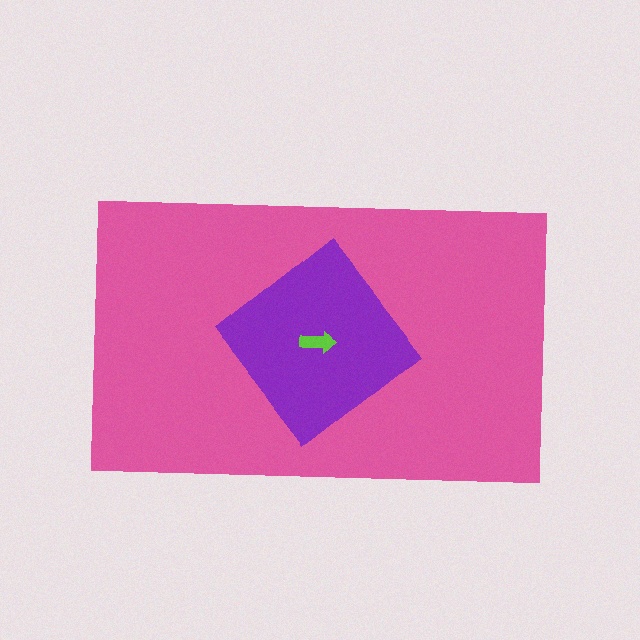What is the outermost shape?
The pink rectangle.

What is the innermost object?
The lime arrow.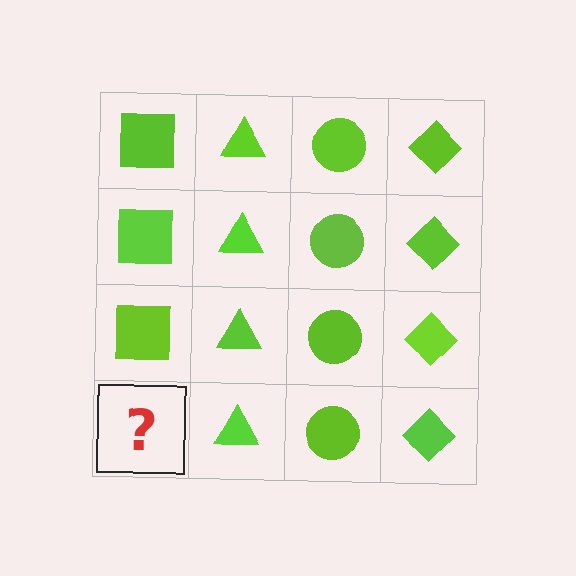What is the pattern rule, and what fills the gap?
The rule is that each column has a consistent shape. The gap should be filled with a lime square.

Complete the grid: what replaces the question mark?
The question mark should be replaced with a lime square.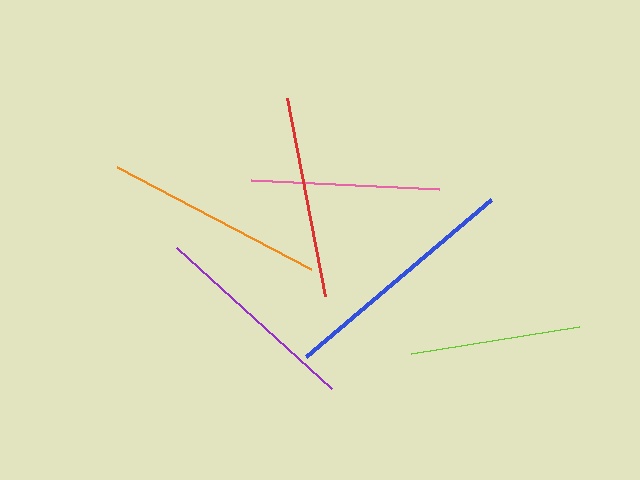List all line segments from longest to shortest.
From longest to shortest: blue, orange, purple, red, pink, lime.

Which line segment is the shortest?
The lime line is the shortest at approximately 170 pixels.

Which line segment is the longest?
The blue line is the longest at approximately 242 pixels.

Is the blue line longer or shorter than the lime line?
The blue line is longer than the lime line.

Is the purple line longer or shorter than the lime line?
The purple line is longer than the lime line.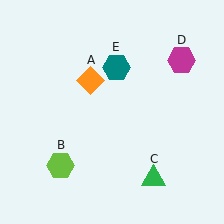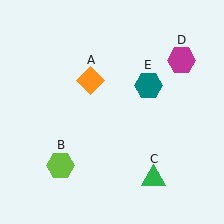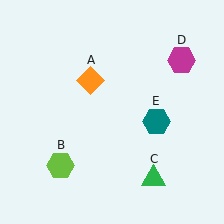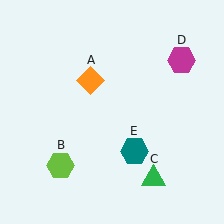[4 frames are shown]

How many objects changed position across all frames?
1 object changed position: teal hexagon (object E).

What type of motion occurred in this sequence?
The teal hexagon (object E) rotated clockwise around the center of the scene.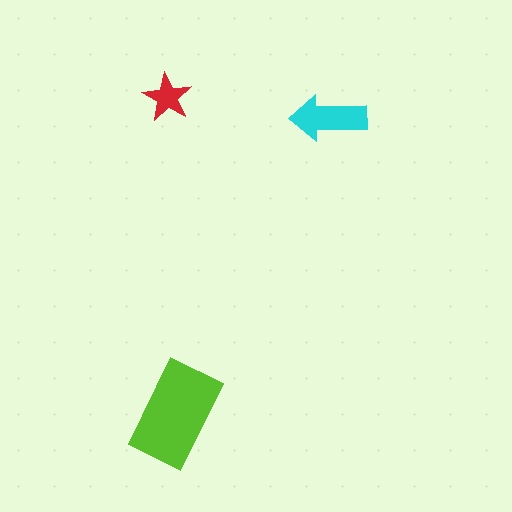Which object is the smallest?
The red star.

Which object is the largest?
The lime rectangle.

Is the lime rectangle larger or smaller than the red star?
Larger.